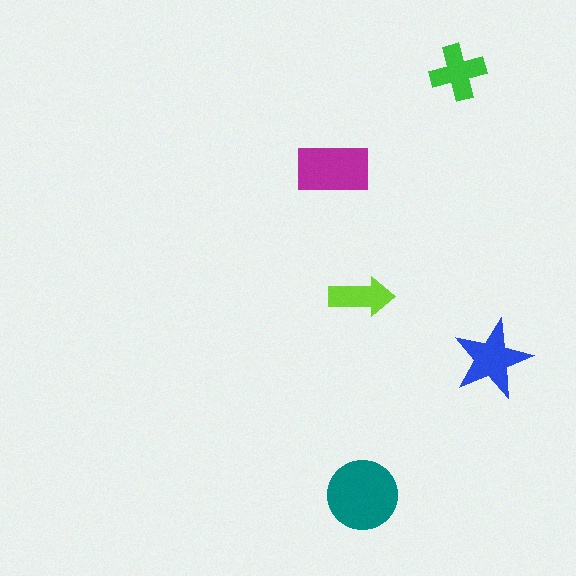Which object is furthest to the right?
The blue star is rightmost.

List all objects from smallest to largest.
The lime arrow, the green cross, the blue star, the magenta rectangle, the teal circle.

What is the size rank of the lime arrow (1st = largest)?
5th.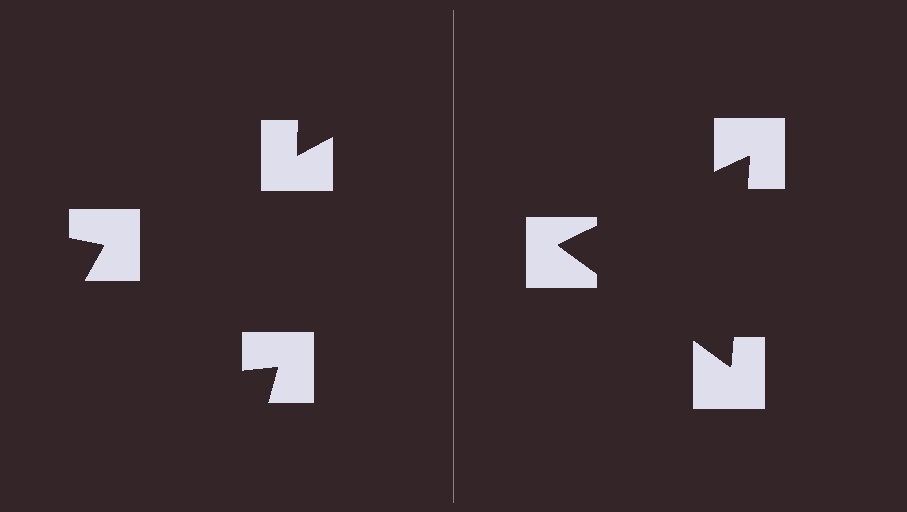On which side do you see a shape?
An illusory triangle appears on the right side. On the left side the wedge cuts are rotated, so no coherent shape forms.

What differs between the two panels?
The notched squares are positioned identically on both sides; only the wedge orientations differ. On the right they align to a triangle; on the left they are misaligned.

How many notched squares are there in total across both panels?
6 — 3 on each side.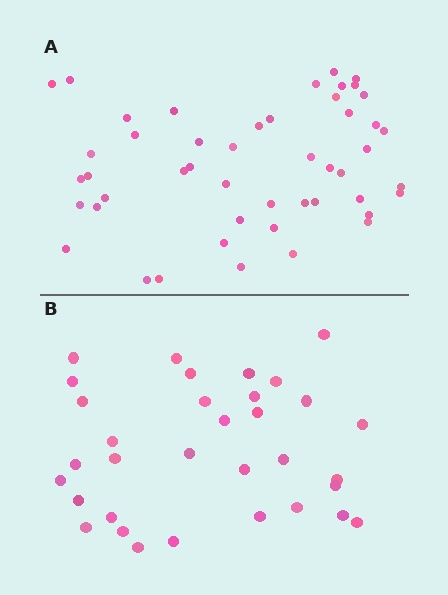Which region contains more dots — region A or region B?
Region A (the top region) has more dots.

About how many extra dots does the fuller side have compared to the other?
Region A has approximately 15 more dots than region B.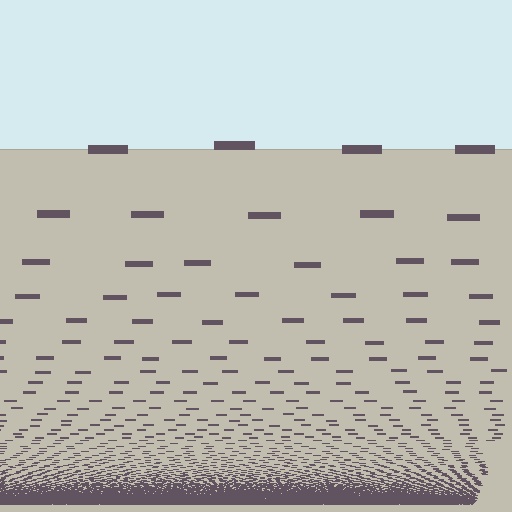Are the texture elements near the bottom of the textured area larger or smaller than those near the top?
Smaller. The gradient is inverted — elements near the bottom are smaller and denser.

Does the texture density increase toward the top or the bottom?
Density increases toward the bottom.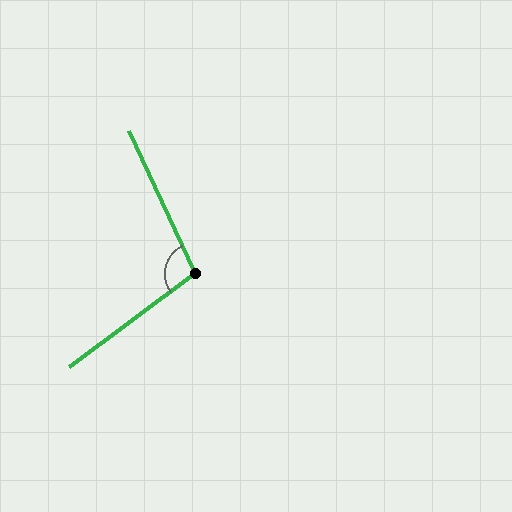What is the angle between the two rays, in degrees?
Approximately 102 degrees.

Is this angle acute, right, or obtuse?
It is obtuse.